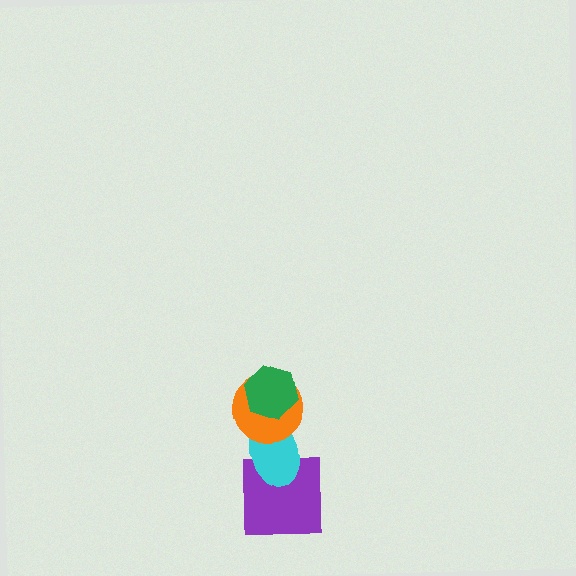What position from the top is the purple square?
The purple square is 4th from the top.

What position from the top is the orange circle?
The orange circle is 2nd from the top.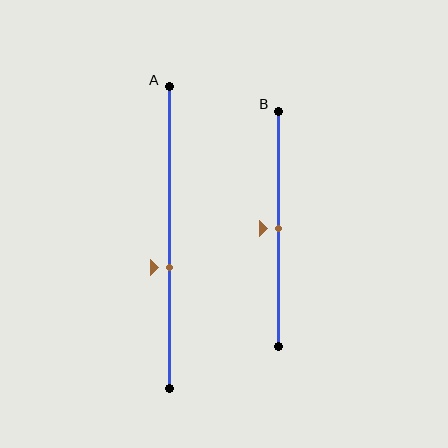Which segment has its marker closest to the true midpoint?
Segment B has its marker closest to the true midpoint.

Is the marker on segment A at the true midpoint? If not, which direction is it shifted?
No, the marker on segment A is shifted downward by about 10% of the segment length.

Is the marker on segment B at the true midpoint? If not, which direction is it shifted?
Yes, the marker on segment B is at the true midpoint.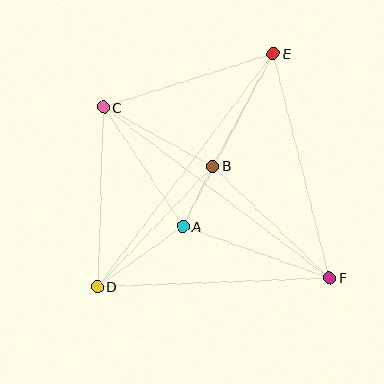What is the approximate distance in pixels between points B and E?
The distance between B and E is approximately 128 pixels.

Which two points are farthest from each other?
Points D and E are farthest from each other.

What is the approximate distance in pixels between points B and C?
The distance between B and C is approximately 124 pixels.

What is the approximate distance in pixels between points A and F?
The distance between A and F is approximately 155 pixels.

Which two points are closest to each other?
Points A and B are closest to each other.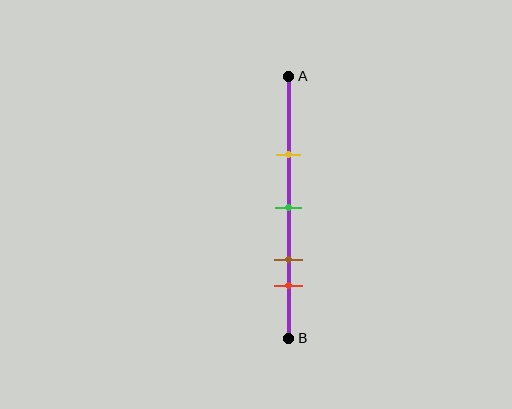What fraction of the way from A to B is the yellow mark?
The yellow mark is approximately 30% (0.3) of the way from A to B.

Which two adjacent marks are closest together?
The brown and red marks are the closest adjacent pair.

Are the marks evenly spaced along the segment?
No, the marks are not evenly spaced.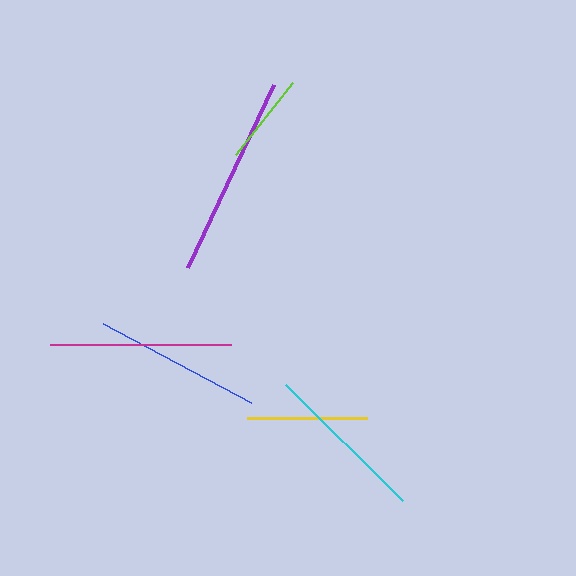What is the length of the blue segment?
The blue segment is approximately 168 pixels long.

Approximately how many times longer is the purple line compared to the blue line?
The purple line is approximately 1.2 times the length of the blue line.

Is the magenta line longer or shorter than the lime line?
The magenta line is longer than the lime line.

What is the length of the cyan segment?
The cyan segment is approximately 165 pixels long.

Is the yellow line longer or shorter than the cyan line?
The cyan line is longer than the yellow line.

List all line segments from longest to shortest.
From longest to shortest: purple, magenta, blue, cyan, yellow, lime.